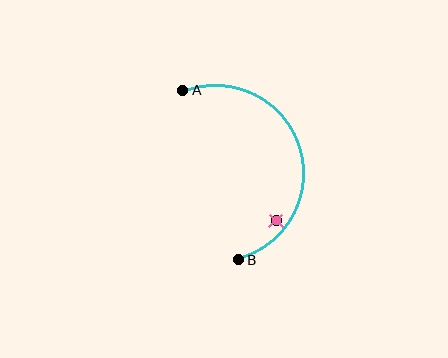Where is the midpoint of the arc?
The arc midpoint is the point on the curve farthest from the straight line joining A and B. It sits to the right of that line.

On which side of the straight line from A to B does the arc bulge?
The arc bulges to the right of the straight line connecting A and B.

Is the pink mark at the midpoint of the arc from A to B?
No — the pink mark does not lie on the arc at all. It sits slightly inside the curve.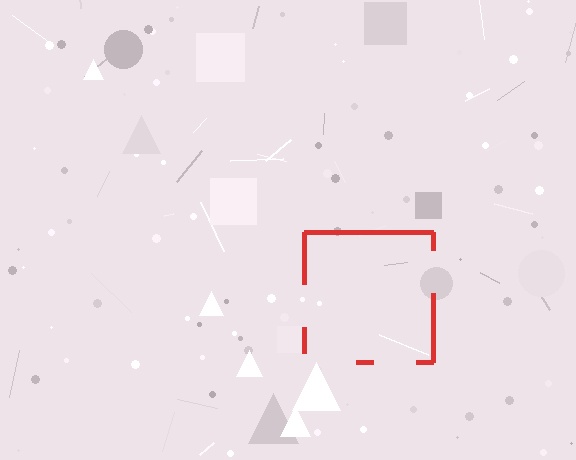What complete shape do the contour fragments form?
The contour fragments form a square.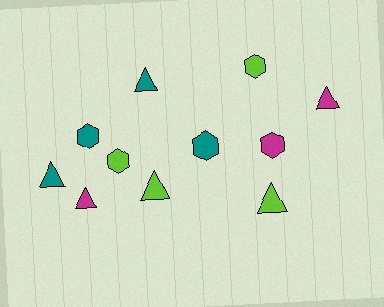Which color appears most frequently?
Lime, with 4 objects.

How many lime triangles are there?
There are 2 lime triangles.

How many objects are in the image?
There are 11 objects.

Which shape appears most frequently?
Triangle, with 6 objects.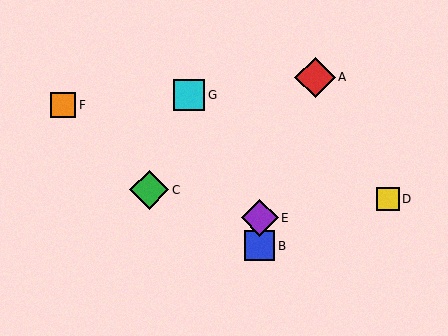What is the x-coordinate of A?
Object A is at x≈315.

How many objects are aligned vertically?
2 objects (B, E) are aligned vertically.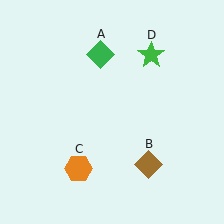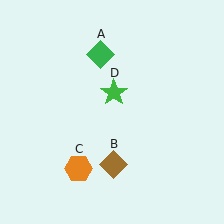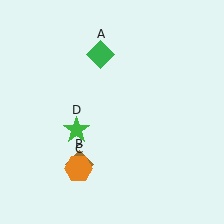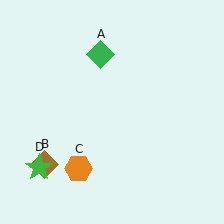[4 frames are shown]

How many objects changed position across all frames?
2 objects changed position: brown diamond (object B), green star (object D).